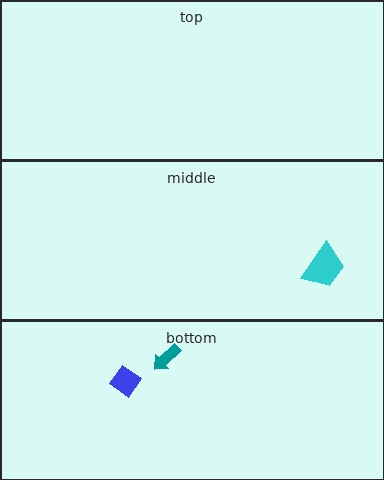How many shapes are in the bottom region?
2.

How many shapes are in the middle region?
1.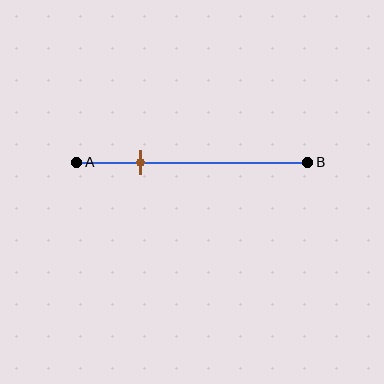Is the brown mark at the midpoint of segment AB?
No, the mark is at about 30% from A, not at the 50% midpoint.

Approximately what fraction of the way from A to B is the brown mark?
The brown mark is approximately 30% of the way from A to B.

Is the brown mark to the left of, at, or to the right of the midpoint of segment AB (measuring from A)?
The brown mark is to the left of the midpoint of segment AB.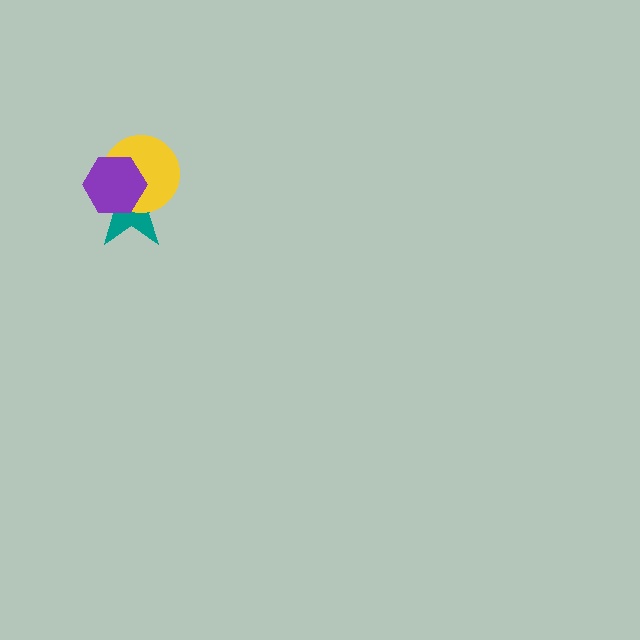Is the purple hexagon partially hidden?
No, no other shape covers it.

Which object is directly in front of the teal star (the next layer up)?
The yellow circle is directly in front of the teal star.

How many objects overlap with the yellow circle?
2 objects overlap with the yellow circle.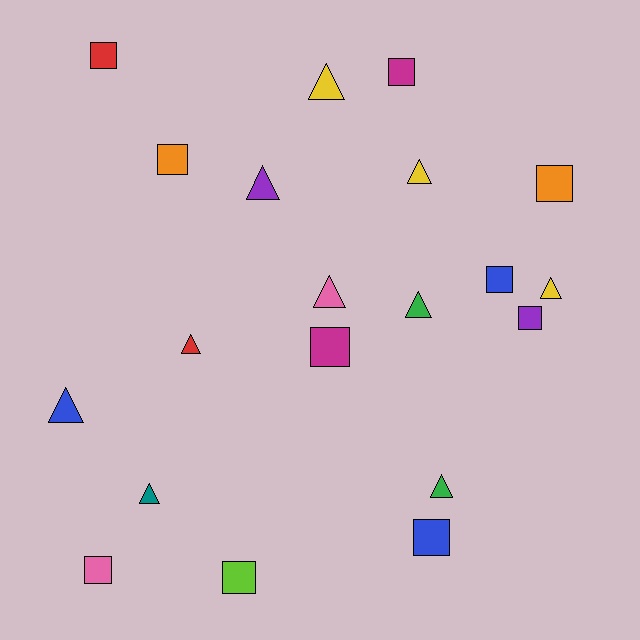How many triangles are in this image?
There are 10 triangles.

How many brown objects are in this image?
There are no brown objects.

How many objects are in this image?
There are 20 objects.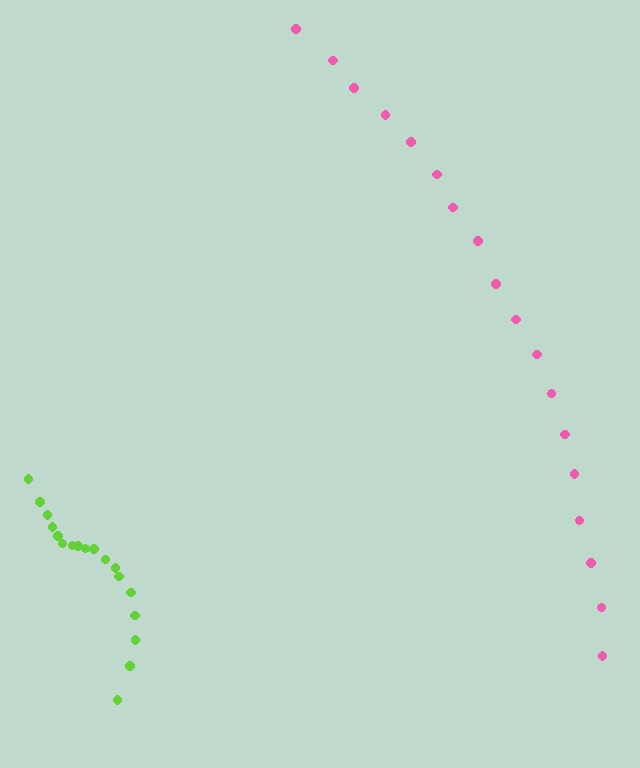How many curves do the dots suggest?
There are 2 distinct paths.